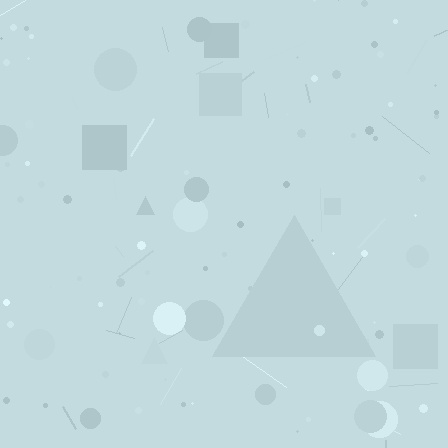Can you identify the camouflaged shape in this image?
The camouflaged shape is a triangle.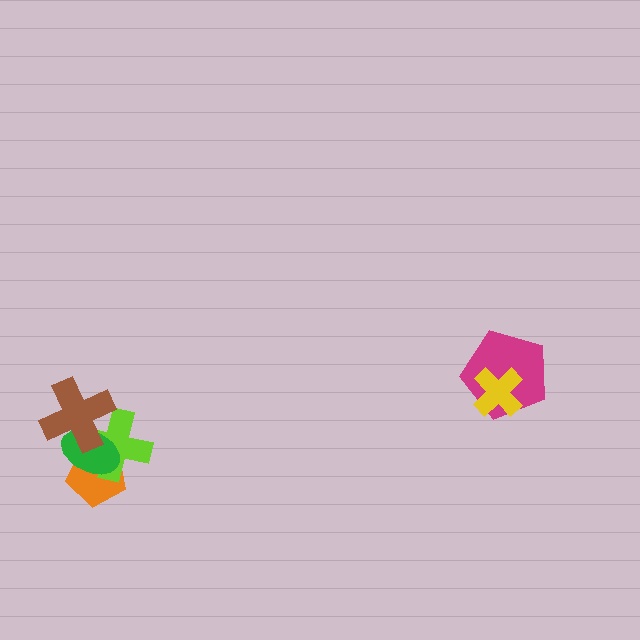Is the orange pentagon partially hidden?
Yes, it is partially covered by another shape.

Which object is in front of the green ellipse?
The brown cross is in front of the green ellipse.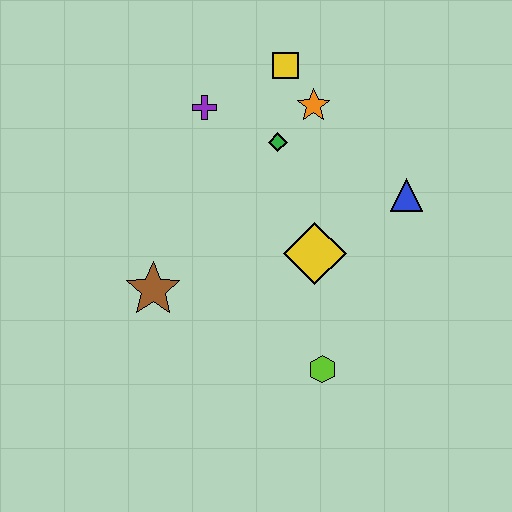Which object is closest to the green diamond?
The orange star is closest to the green diamond.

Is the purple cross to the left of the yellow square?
Yes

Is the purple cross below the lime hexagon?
No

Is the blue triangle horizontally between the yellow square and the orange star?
No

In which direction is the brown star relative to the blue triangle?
The brown star is to the left of the blue triangle.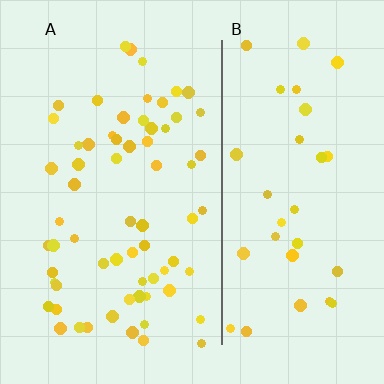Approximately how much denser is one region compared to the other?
Approximately 1.9× — region A over region B.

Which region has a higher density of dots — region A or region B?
A (the left).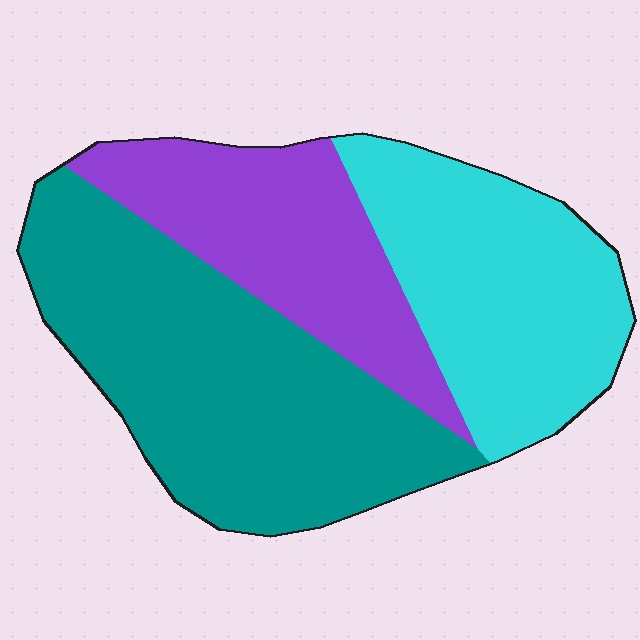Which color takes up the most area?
Teal, at roughly 45%.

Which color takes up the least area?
Purple, at roughly 25%.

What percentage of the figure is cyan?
Cyan takes up between a quarter and a half of the figure.